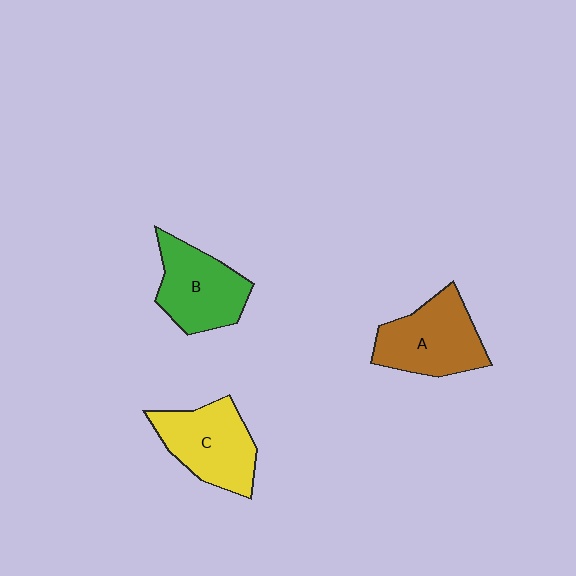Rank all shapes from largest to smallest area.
From largest to smallest: A (brown), C (yellow), B (green).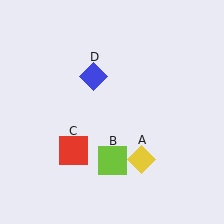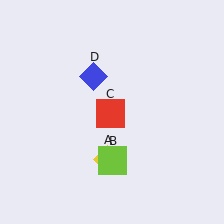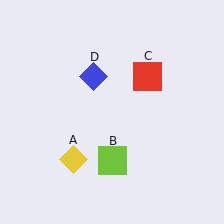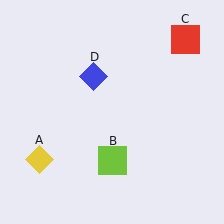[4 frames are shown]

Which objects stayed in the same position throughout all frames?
Lime square (object B) and blue diamond (object D) remained stationary.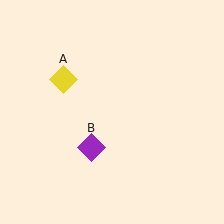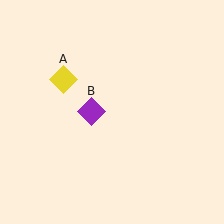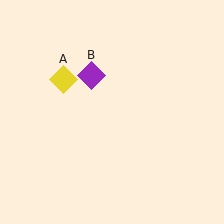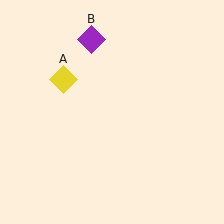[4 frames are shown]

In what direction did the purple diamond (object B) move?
The purple diamond (object B) moved up.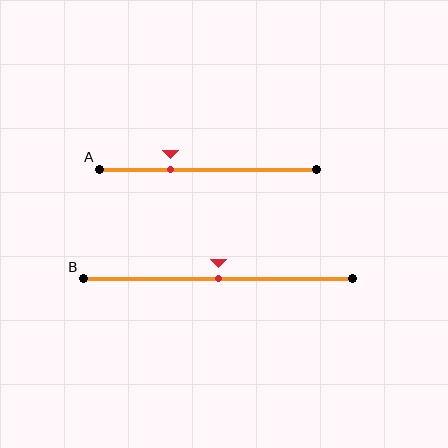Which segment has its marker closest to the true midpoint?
Segment B has its marker closest to the true midpoint.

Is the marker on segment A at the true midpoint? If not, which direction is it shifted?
No, the marker on segment A is shifted to the left by about 17% of the segment length.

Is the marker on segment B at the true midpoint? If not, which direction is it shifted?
Yes, the marker on segment B is at the true midpoint.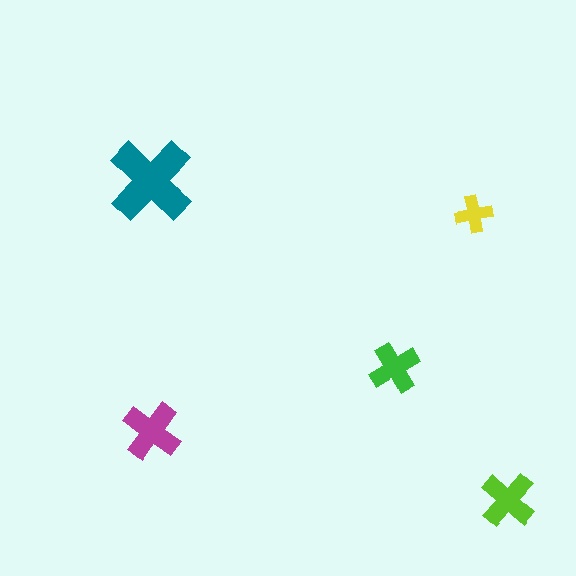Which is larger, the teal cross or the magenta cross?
The teal one.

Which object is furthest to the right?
The lime cross is rightmost.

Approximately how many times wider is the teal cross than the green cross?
About 1.5 times wider.